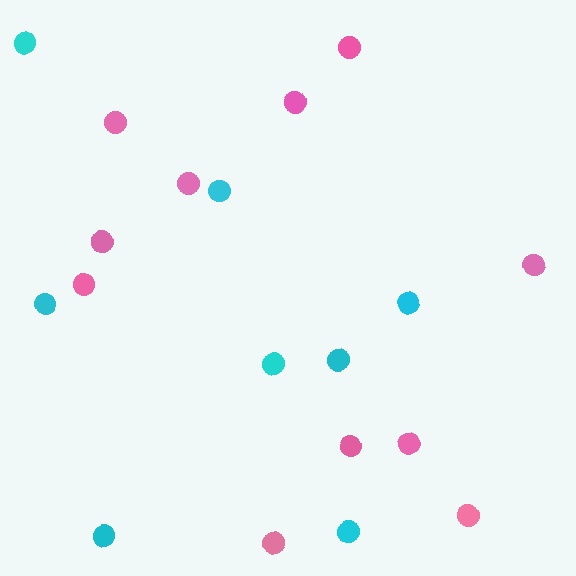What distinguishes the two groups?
There are 2 groups: one group of pink circles (11) and one group of cyan circles (8).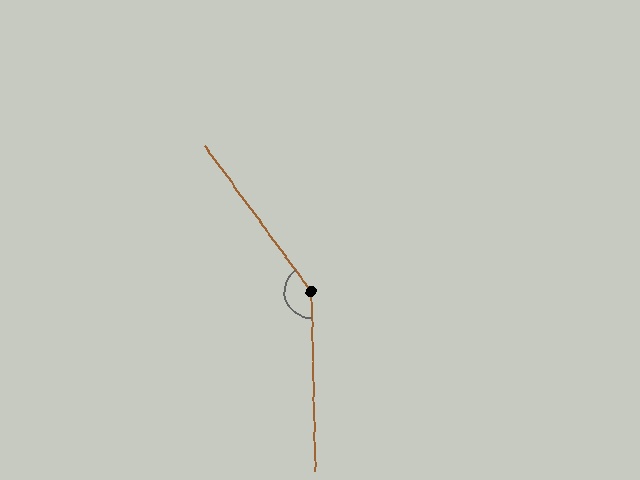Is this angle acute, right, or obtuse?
It is obtuse.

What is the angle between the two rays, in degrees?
Approximately 145 degrees.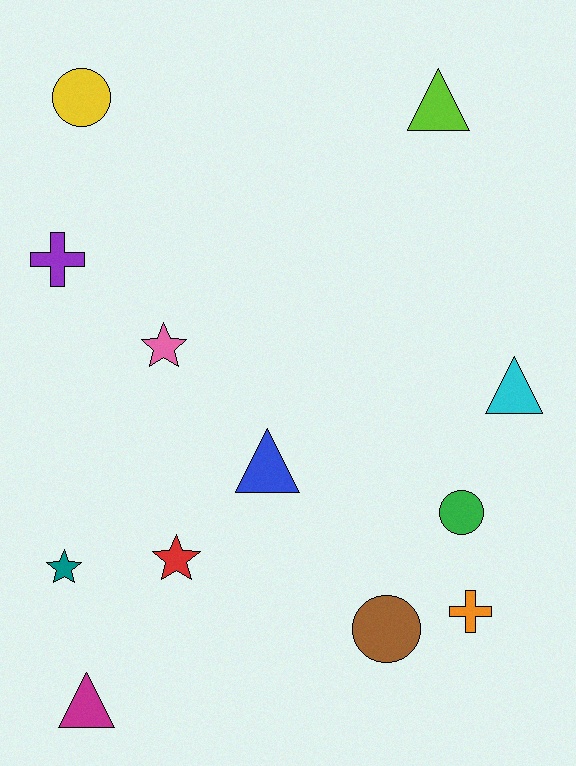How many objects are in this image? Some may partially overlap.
There are 12 objects.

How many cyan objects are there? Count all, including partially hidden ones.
There is 1 cyan object.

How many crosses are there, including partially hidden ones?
There are 2 crosses.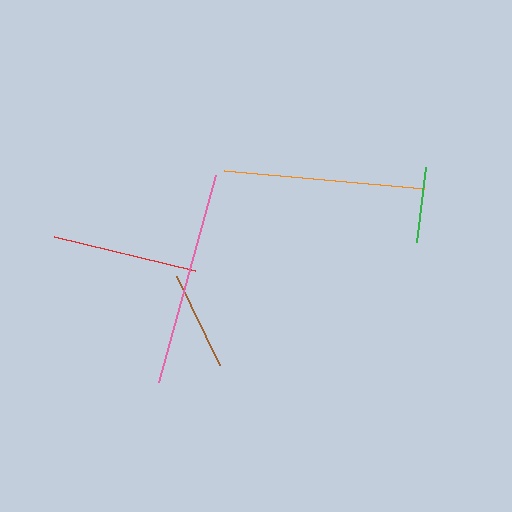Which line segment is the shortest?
The green line is the shortest at approximately 76 pixels.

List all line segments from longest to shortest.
From longest to shortest: pink, orange, red, brown, green.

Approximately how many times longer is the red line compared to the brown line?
The red line is approximately 1.5 times the length of the brown line.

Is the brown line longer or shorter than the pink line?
The pink line is longer than the brown line.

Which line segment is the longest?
The pink line is the longest at approximately 215 pixels.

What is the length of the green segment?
The green segment is approximately 76 pixels long.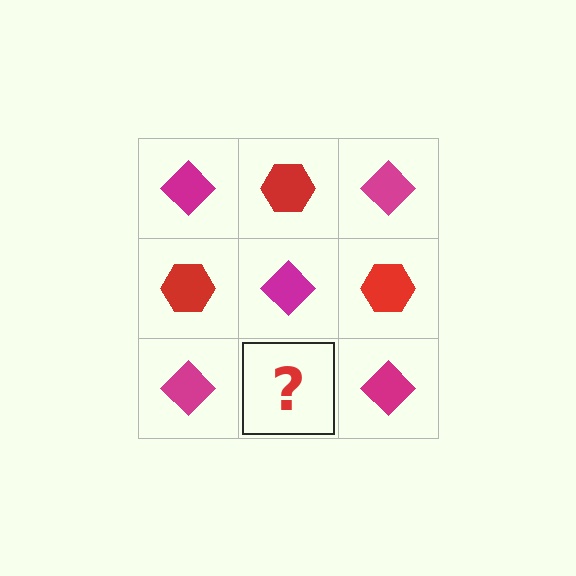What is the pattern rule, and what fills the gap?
The rule is that it alternates magenta diamond and red hexagon in a checkerboard pattern. The gap should be filled with a red hexagon.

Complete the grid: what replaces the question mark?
The question mark should be replaced with a red hexagon.